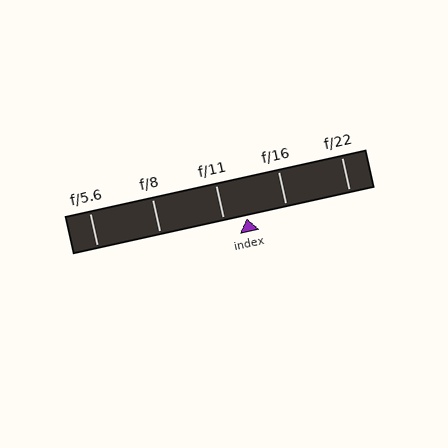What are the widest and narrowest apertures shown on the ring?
The widest aperture shown is f/5.6 and the narrowest is f/22.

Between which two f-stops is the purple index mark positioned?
The index mark is between f/11 and f/16.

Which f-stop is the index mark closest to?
The index mark is closest to f/11.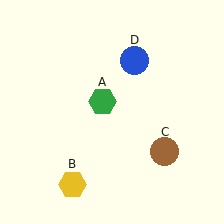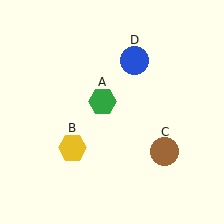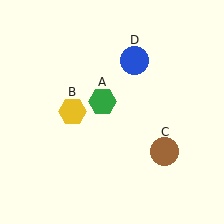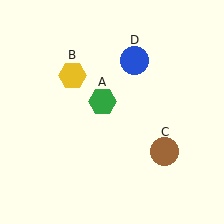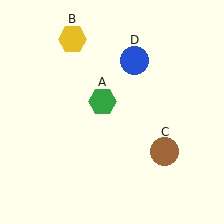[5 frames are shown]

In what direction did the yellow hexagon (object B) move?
The yellow hexagon (object B) moved up.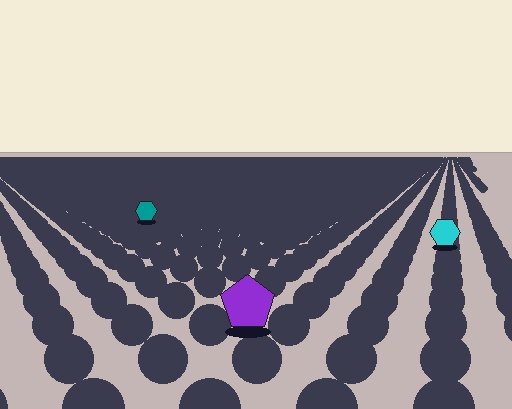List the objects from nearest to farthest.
From nearest to farthest: the purple pentagon, the cyan hexagon, the teal hexagon.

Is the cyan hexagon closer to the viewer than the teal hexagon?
Yes. The cyan hexagon is closer — you can tell from the texture gradient: the ground texture is coarser near it.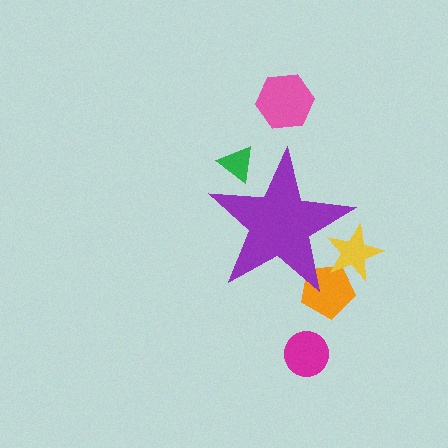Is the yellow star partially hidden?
Yes, the yellow star is partially hidden behind the purple star.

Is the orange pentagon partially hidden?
Yes, the orange pentagon is partially hidden behind the purple star.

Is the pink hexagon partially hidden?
No, the pink hexagon is fully visible.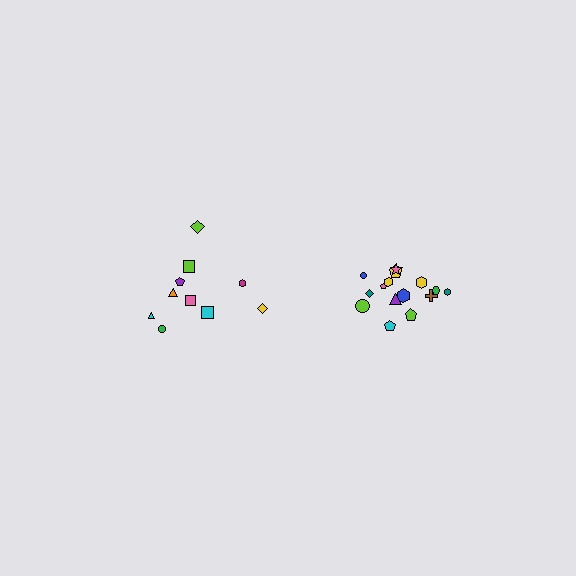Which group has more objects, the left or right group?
The right group.